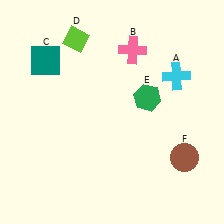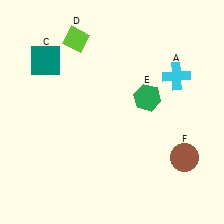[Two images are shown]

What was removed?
The pink cross (B) was removed in Image 2.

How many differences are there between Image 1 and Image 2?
There is 1 difference between the two images.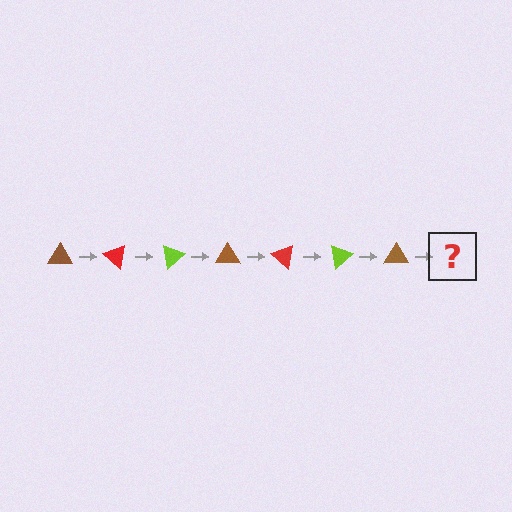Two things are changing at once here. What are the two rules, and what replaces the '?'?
The two rules are that it rotates 40 degrees each step and the color cycles through brown, red, and lime. The '?' should be a red triangle, rotated 280 degrees from the start.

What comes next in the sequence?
The next element should be a red triangle, rotated 280 degrees from the start.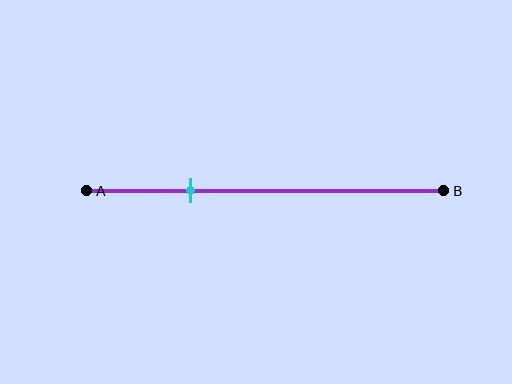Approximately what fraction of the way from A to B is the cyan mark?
The cyan mark is approximately 30% of the way from A to B.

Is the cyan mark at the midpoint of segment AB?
No, the mark is at about 30% from A, not at the 50% midpoint.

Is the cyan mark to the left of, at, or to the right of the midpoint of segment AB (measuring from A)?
The cyan mark is to the left of the midpoint of segment AB.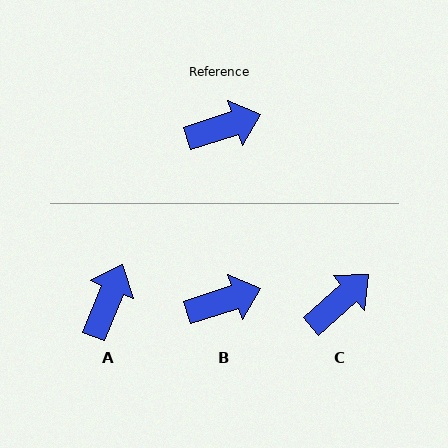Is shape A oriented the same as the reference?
No, it is off by about 50 degrees.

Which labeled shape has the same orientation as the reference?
B.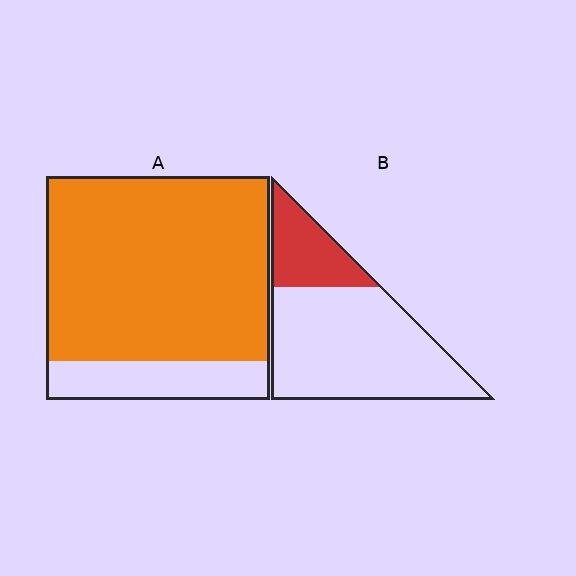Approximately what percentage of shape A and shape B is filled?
A is approximately 85% and B is approximately 25%.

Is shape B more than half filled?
No.